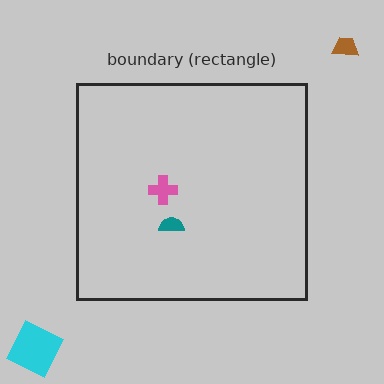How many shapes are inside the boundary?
2 inside, 2 outside.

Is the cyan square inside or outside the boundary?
Outside.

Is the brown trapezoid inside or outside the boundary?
Outside.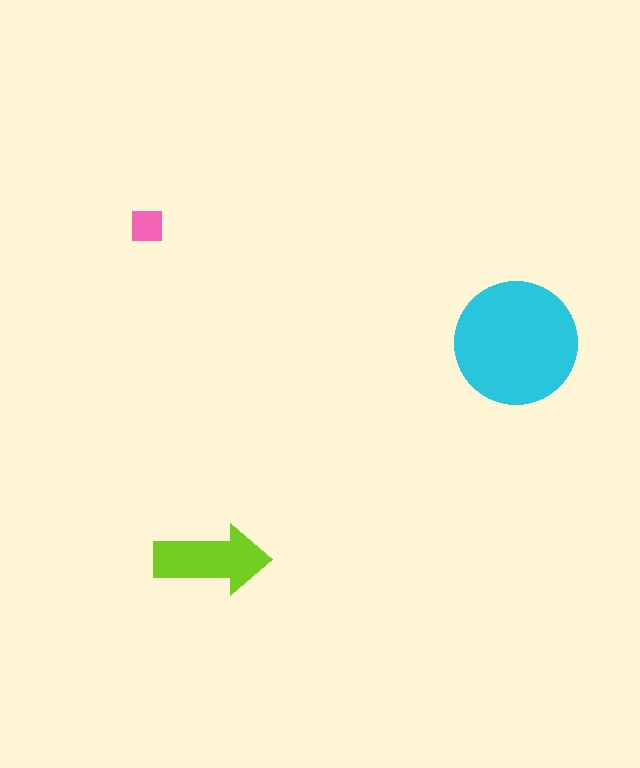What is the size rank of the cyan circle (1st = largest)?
1st.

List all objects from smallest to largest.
The pink square, the lime arrow, the cyan circle.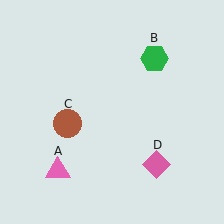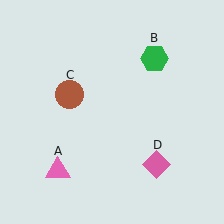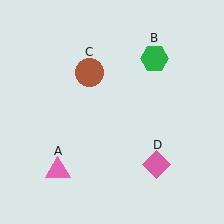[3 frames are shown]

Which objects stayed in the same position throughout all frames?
Pink triangle (object A) and green hexagon (object B) and pink diamond (object D) remained stationary.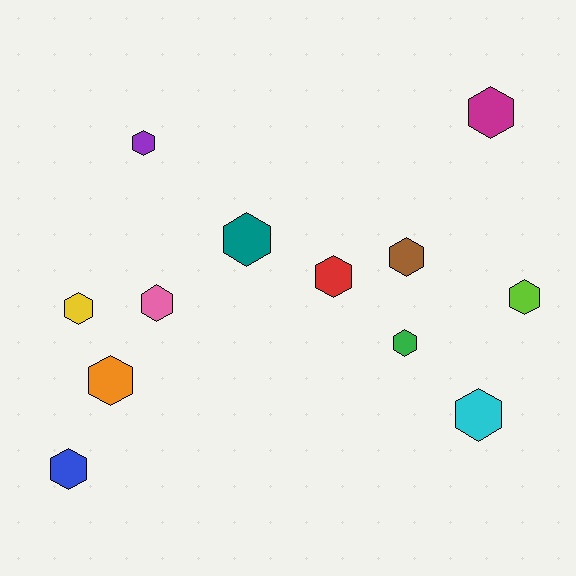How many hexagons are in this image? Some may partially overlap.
There are 12 hexagons.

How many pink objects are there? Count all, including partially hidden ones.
There is 1 pink object.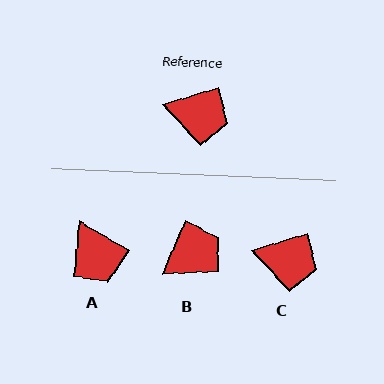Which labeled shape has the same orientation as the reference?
C.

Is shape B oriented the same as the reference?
No, it is off by about 50 degrees.